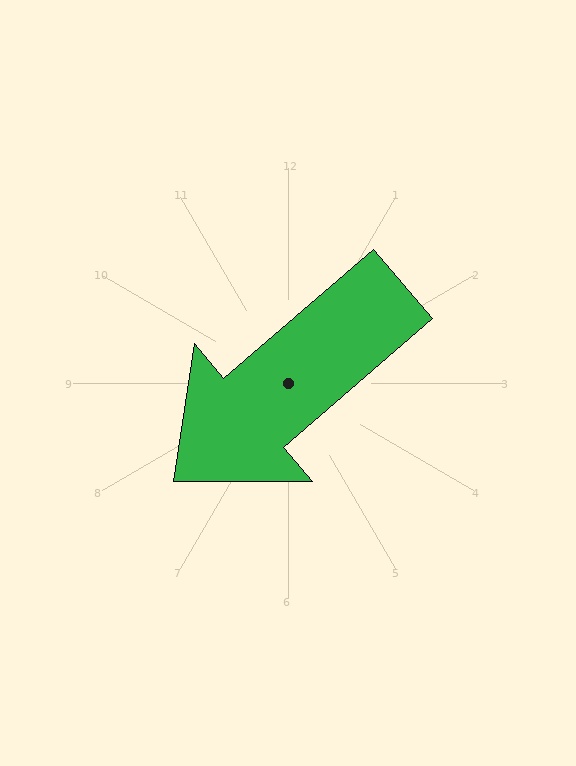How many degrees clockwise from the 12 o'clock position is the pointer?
Approximately 229 degrees.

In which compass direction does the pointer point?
Southwest.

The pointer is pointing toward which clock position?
Roughly 8 o'clock.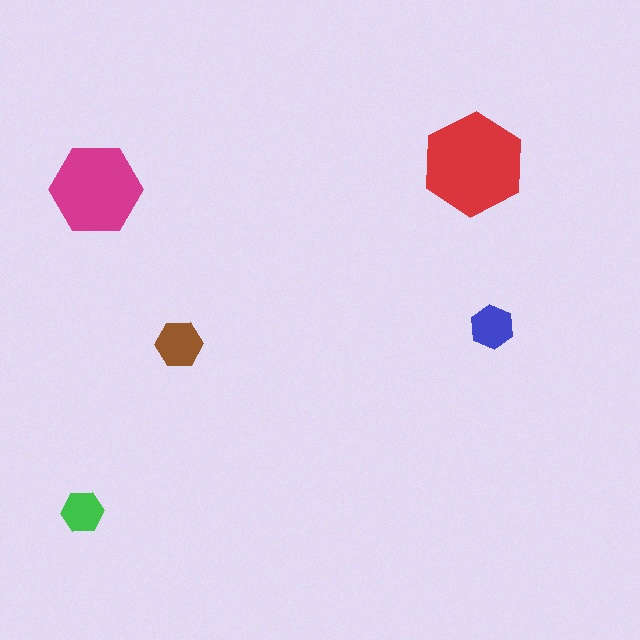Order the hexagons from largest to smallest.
the red one, the magenta one, the brown one, the blue one, the green one.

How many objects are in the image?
There are 5 objects in the image.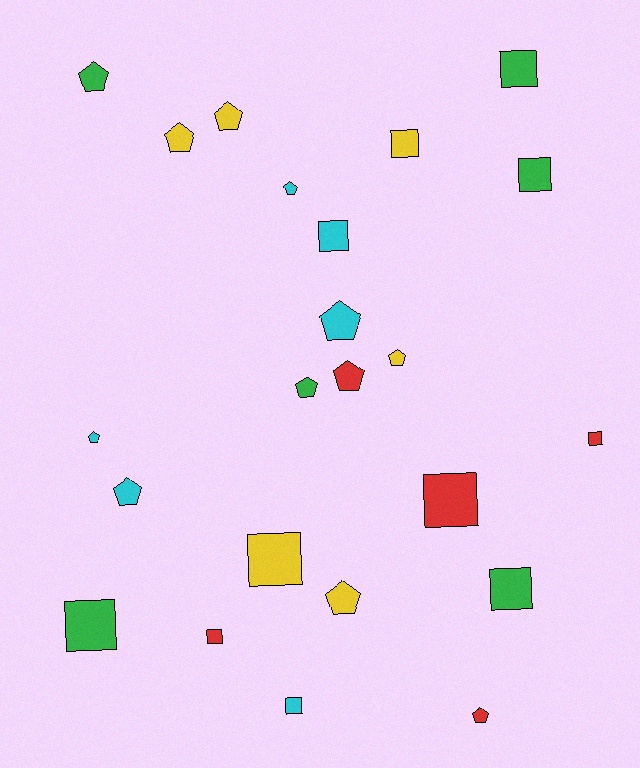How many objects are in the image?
There are 23 objects.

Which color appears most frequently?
Cyan, with 6 objects.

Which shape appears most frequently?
Pentagon, with 12 objects.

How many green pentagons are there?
There are 2 green pentagons.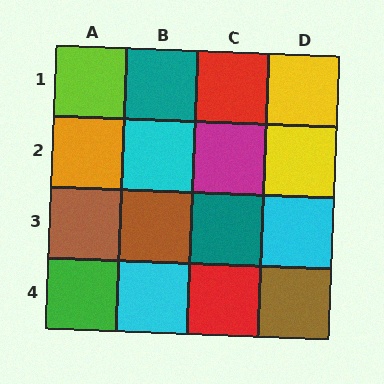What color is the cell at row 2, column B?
Cyan.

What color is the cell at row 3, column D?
Cyan.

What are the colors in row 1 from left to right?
Lime, teal, red, yellow.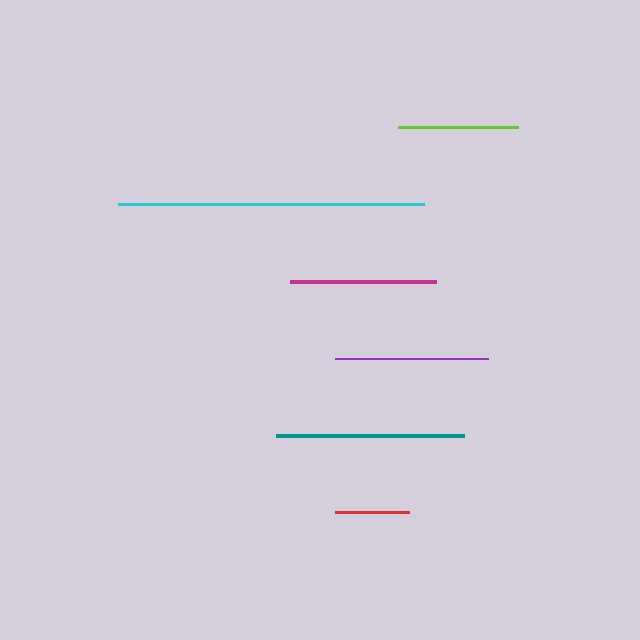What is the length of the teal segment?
The teal segment is approximately 189 pixels long.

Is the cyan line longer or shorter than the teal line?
The cyan line is longer than the teal line.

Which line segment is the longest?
The cyan line is the longest at approximately 306 pixels.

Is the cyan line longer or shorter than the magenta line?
The cyan line is longer than the magenta line.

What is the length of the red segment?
The red segment is approximately 74 pixels long.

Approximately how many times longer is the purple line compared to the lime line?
The purple line is approximately 1.3 times the length of the lime line.